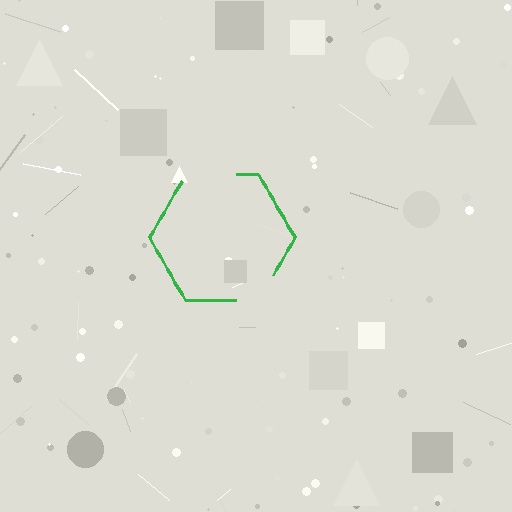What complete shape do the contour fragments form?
The contour fragments form a hexagon.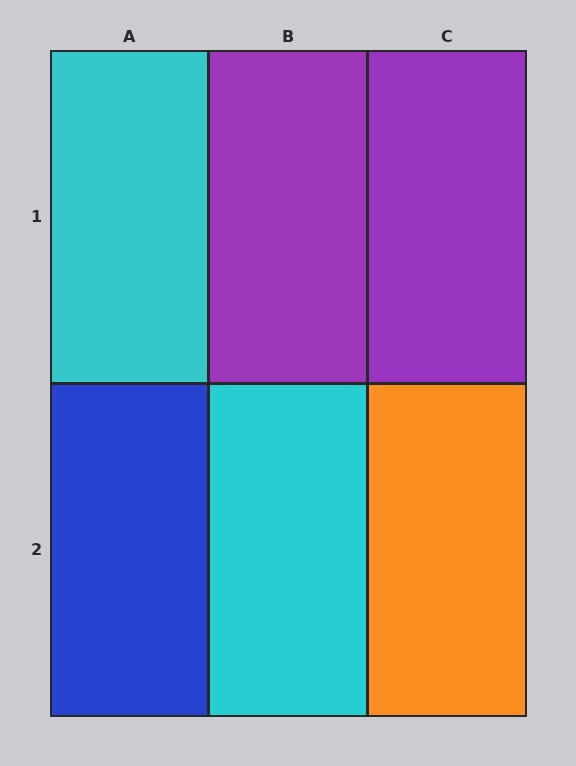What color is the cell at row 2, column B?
Cyan.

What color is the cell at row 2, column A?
Blue.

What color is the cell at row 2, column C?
Orange.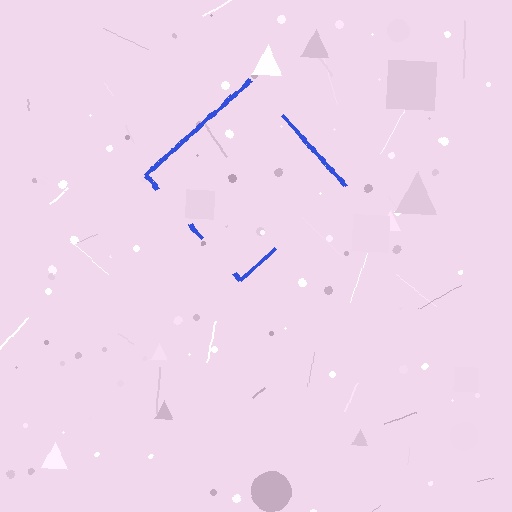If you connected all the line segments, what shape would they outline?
They would outline a diamond.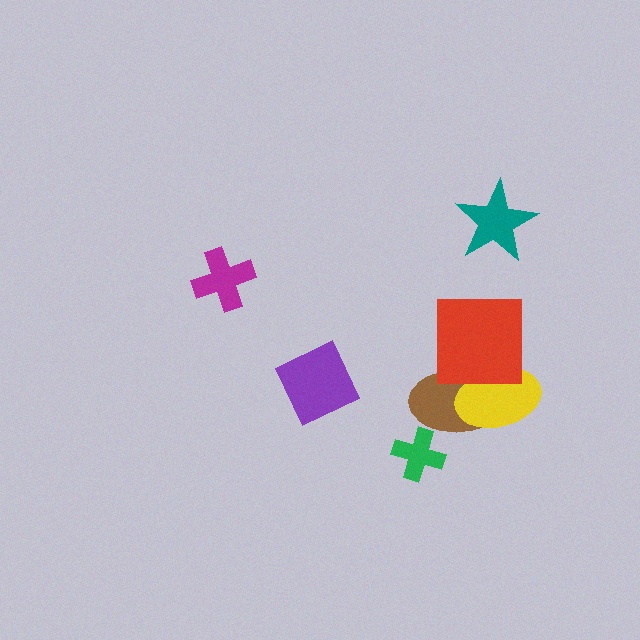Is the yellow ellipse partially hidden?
Yes, it is partially covered by another shape.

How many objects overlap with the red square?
2 objects overlap with the red square.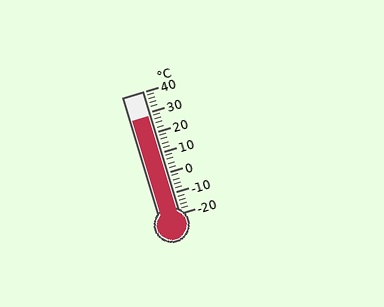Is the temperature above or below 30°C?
The temperature is below 30°C.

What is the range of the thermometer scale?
The thermometer scale ranges from -20°C to 40°C.